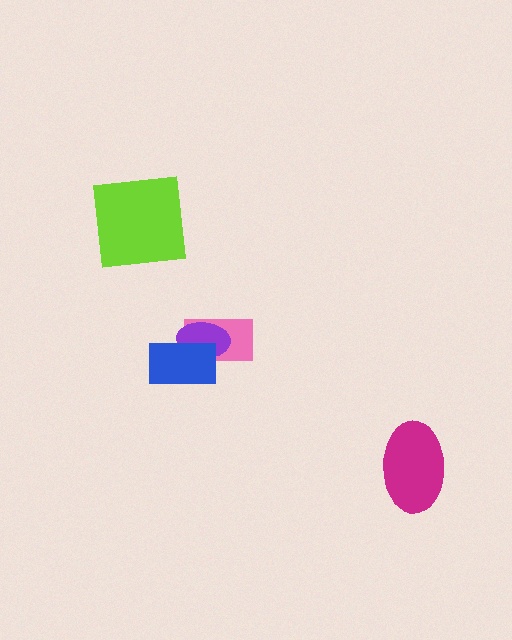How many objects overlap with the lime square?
0 objects overlap with the lime square.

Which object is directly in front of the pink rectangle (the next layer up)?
The purple ellipse is directly in front of the pink rectangle.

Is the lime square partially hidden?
No, no other shape covers it.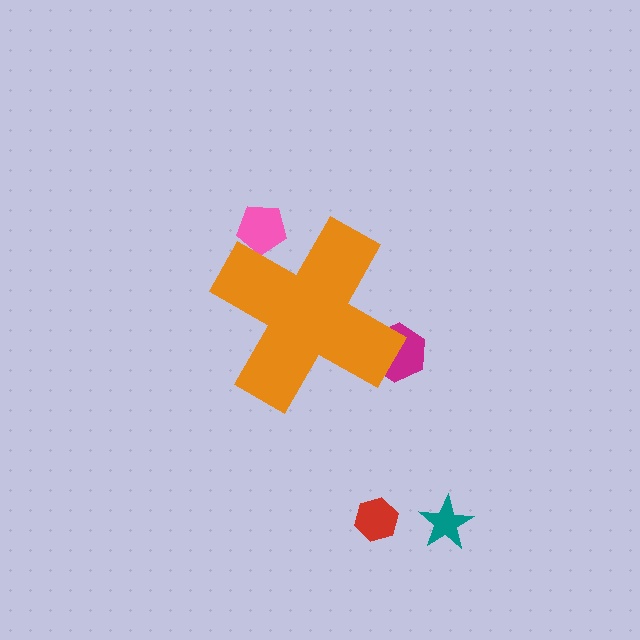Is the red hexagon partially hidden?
No, the red hexagon is fully visible.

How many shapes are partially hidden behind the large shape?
2 shapes are partially hidden.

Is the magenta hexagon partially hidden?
Yes, the magenta hexagon is partially hidden behind the orange cross.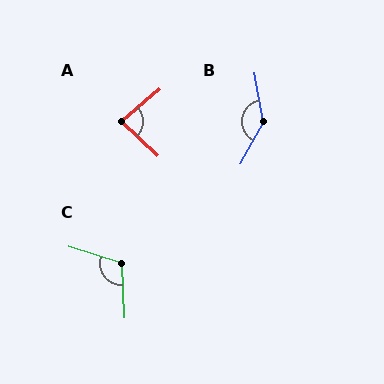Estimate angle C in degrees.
Approximately 110 degrees.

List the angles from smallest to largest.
A (84°), C (110°), B (140°).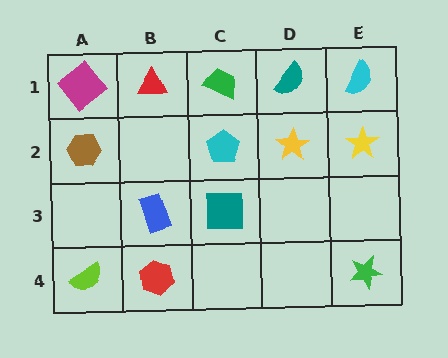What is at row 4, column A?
A lime semicircle.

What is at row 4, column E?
A green star.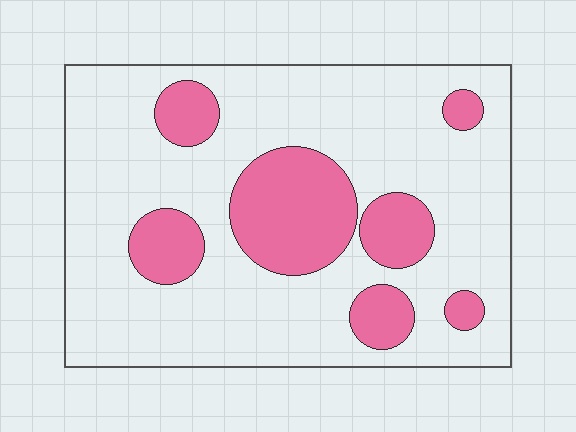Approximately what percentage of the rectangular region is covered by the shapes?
Approximately 25%.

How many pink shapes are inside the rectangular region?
7.